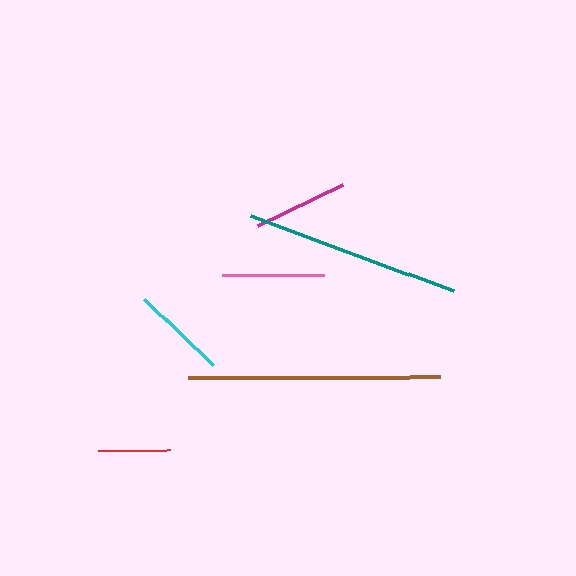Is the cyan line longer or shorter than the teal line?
The teal line is longer than the cyan line.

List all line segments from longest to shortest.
From longest to shortest: brown, teal, pink, cyan, magenta, red.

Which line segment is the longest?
The brown line is the longest at approximately 252 pixels.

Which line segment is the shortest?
The red line is the shortest at approximately 72 pixels.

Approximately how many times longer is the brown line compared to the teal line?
The brown line is approximately 1.2 times the length of the teal line.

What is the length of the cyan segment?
The cyan segment is approximately 96 pixels long.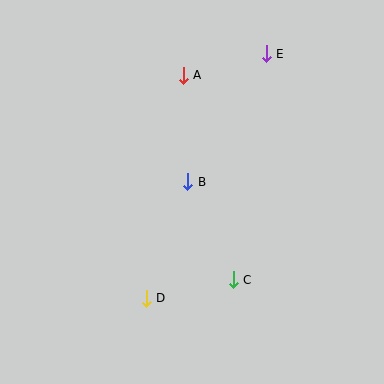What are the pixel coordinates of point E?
Point E is at (266, 54).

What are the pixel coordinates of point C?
Point C is at (233, 280).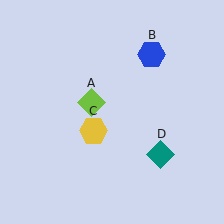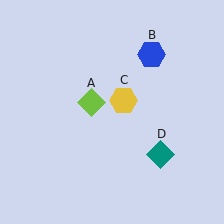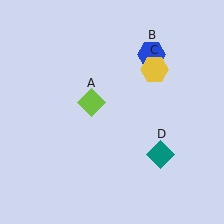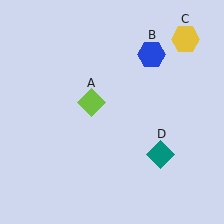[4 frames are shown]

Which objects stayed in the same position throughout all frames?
Lime diamond (object A) and blue hexagon (object B) and teal diamond (object D) remained stationary.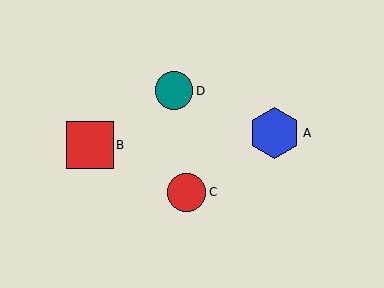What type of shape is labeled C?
Shape C is a red circle.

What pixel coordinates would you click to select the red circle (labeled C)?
Click at (187, 192) to select the red circle C.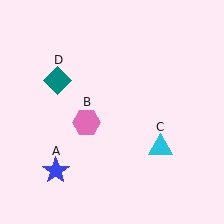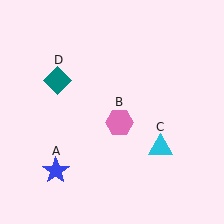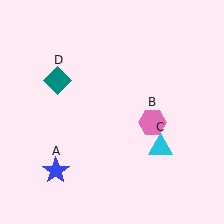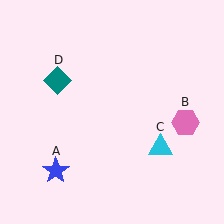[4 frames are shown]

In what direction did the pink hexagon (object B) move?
The pink hexagon (object B) moved right.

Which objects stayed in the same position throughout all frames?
Blue star (object A) and cyan triangle (object C) and teal diamond (object D) remained stationary.